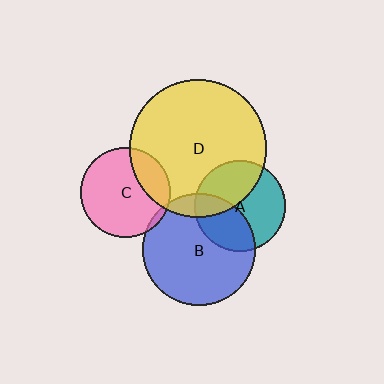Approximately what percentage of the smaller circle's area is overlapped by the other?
Approximately 40%.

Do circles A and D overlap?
Yes.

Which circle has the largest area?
Circle D (yellow).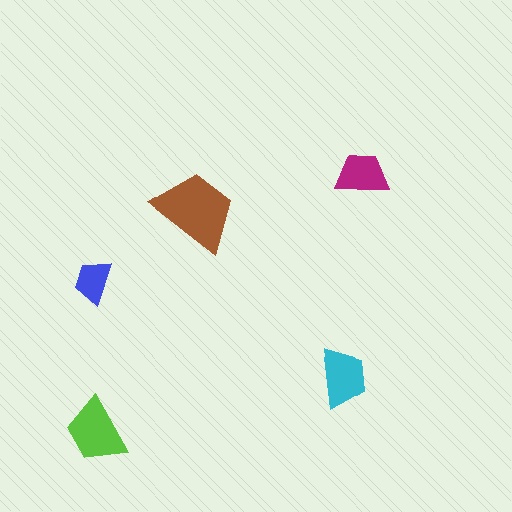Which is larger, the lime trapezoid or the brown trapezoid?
The brown one.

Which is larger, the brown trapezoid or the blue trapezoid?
The brown one.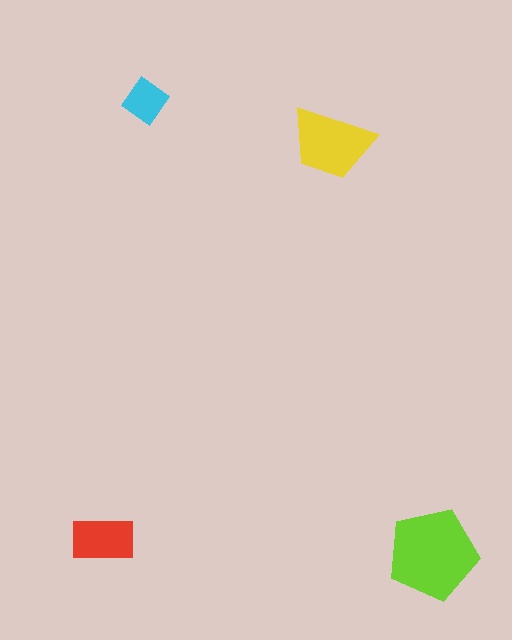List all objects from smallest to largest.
The cyan diamond, the red rectangle, the yellow trapezoid, the lime pentagon.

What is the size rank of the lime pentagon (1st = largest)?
1st.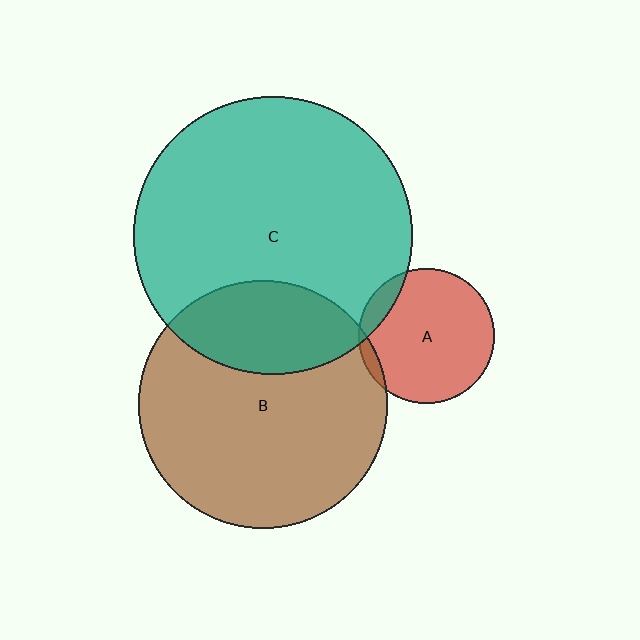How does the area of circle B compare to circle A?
Approximately 3.4 times.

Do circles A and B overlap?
Yes.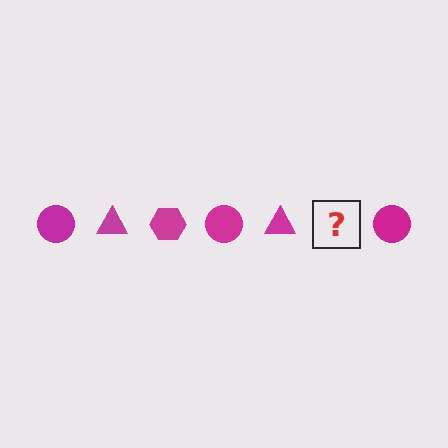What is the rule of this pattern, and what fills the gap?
The rule is that the pattern cycles through circle, triangle, hexagon shapes in magenta. The gap should be filled with a magenta hexagon.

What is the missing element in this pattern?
The missing element is a magenta hexagon.